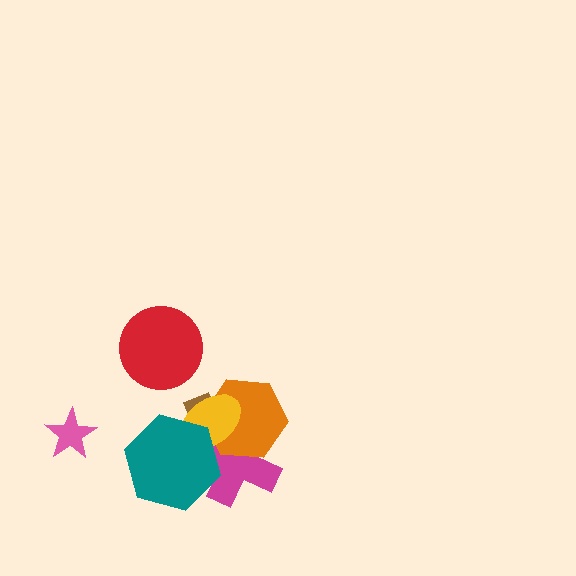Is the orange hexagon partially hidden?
Yes, it is partially covered by another shape.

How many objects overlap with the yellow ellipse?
4 objects overlap with the yellow ellipse.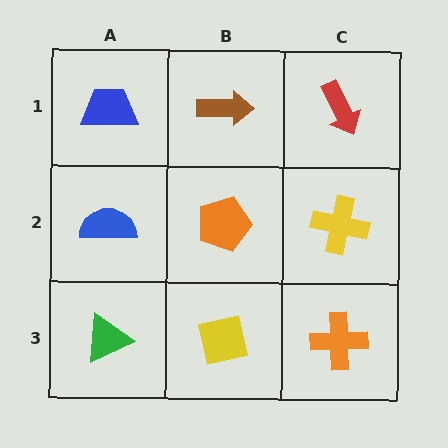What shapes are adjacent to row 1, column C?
A yellow cross (row 2, column C), a brown arrow (row 1, column B).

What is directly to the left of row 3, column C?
A yellow square.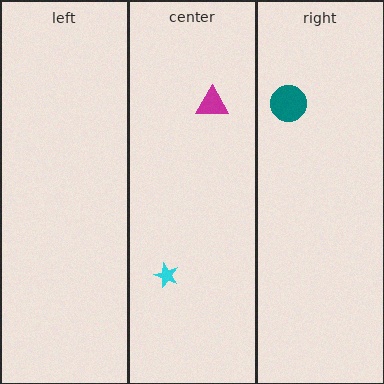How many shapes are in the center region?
2.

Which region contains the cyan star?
The center region.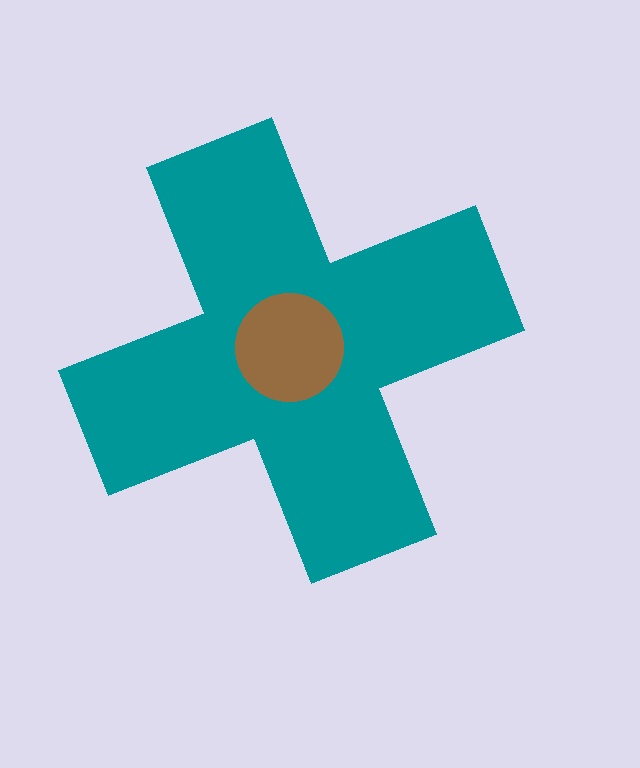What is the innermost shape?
The brown circle.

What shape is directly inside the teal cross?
The brown circle.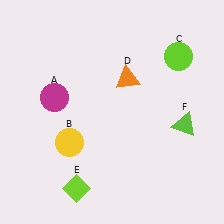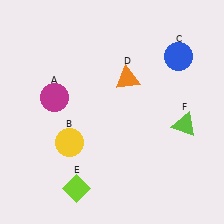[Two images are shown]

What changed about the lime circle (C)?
In Image 1, C is lime. In Image 2, it changed to blue.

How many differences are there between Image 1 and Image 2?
There is 1 difference between the two images.